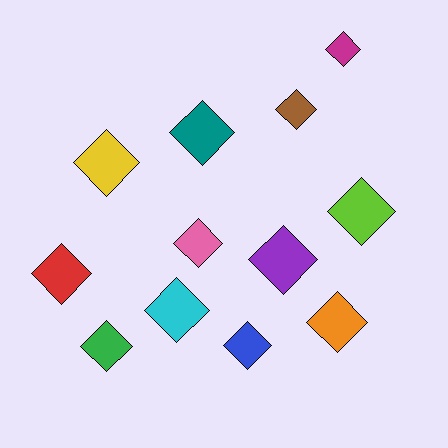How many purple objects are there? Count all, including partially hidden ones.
There is 1 purple object.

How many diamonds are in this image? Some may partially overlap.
There are 12 diamonds.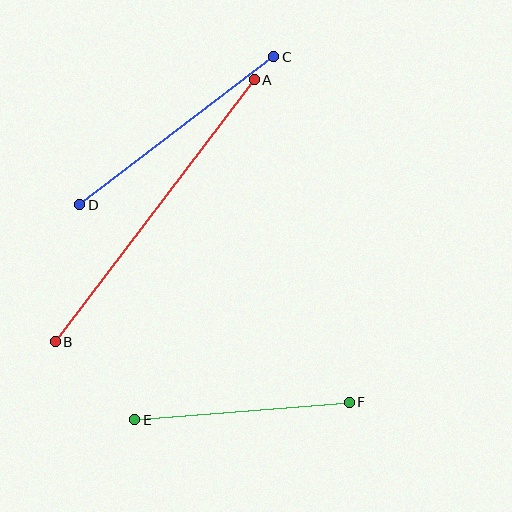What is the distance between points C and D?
The distance is approximately 244 pixels.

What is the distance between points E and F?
The distance is approximately 215 pixels.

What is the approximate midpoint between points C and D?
The midpoint is at approximately (177, 131) pixels.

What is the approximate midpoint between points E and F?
The midpoint is at approximately (242, 411) pixels.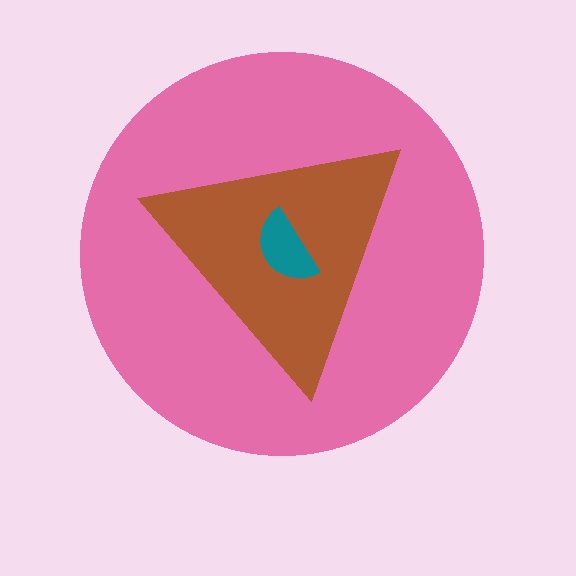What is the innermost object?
The teal semicircle.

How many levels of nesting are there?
3.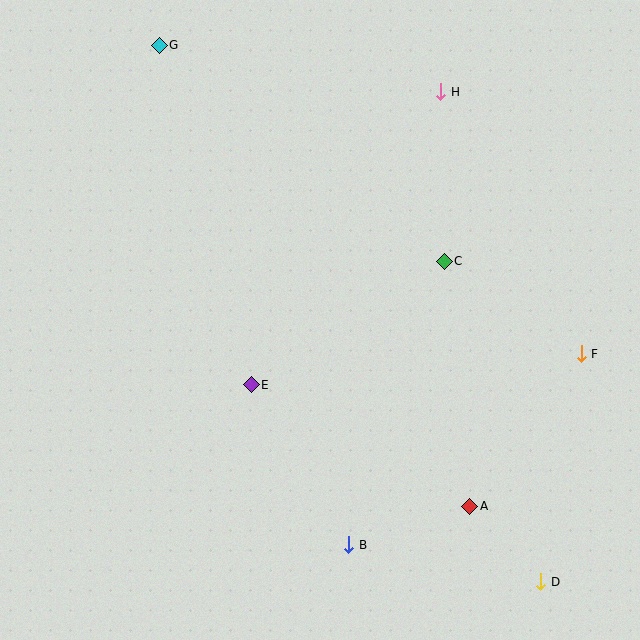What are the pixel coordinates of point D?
Point D is at (540, 582).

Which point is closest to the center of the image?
Point E at (251, 384) is closest to the center.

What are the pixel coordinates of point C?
Point C is at (444, 261).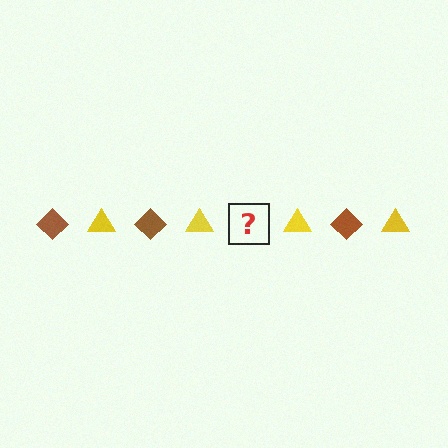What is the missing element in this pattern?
The missing element is a brown diamond.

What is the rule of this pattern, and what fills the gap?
The rule is that the pattern alternates between brown diamond and yellow triangle. The gap should be filled with a brown diamond.